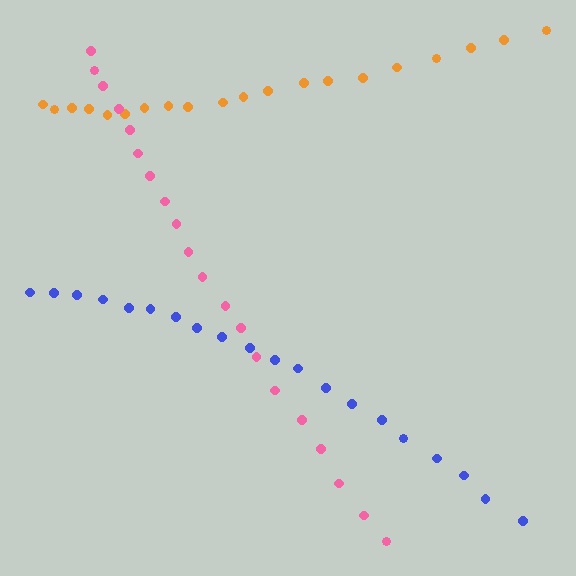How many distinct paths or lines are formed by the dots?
There are 3 distinct paths.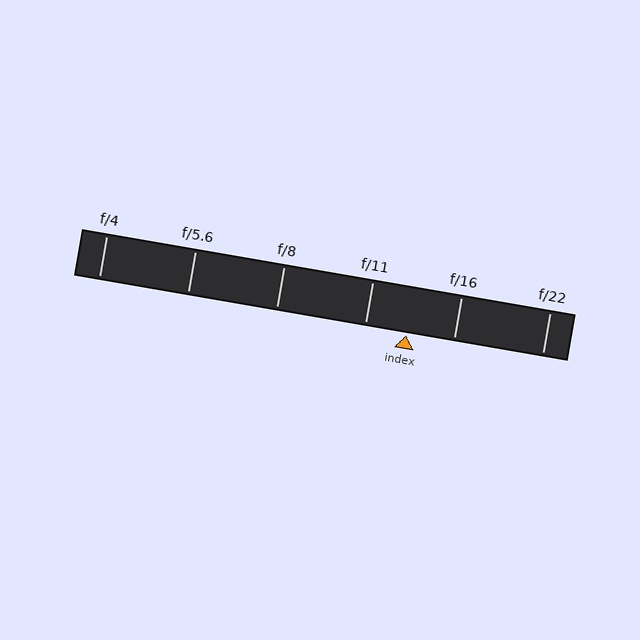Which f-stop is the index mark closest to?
The index mark is closest to f/11.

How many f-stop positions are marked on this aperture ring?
There are 6 f-stop positions marked.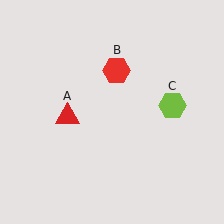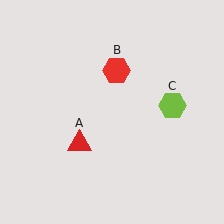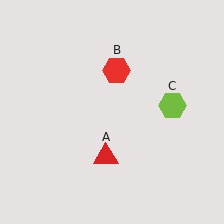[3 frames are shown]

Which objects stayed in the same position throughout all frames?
Red hexagon (object B) and lime hexagon (object C) remained stationary.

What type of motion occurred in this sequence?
The red triangle (object A) rotated counterclockwise around the center of the scene.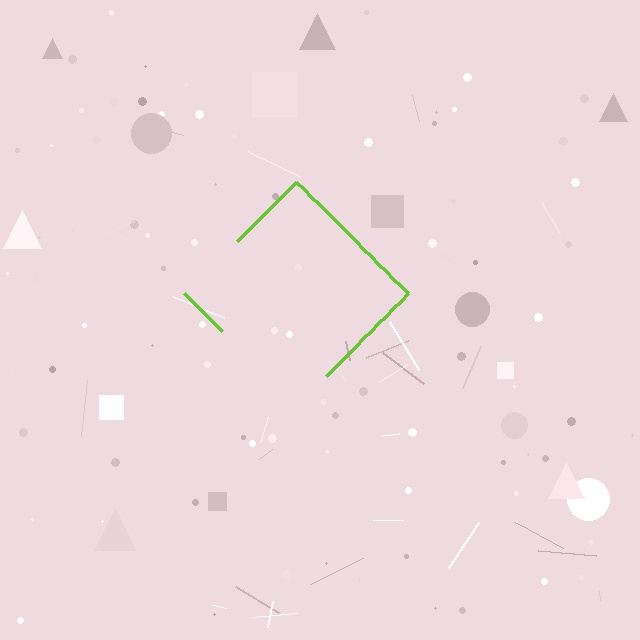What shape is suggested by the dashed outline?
The dashed outline suggests a diamond.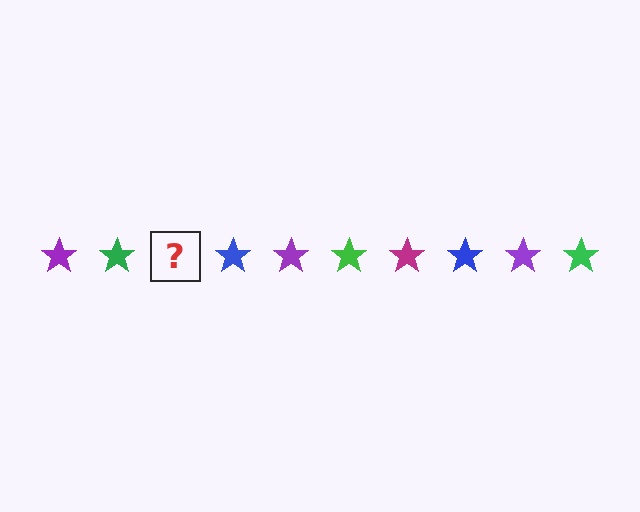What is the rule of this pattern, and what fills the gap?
The rule is that the pattern cycles through purple, green, magenta, blue stars. The gap should be filled with a magenta star.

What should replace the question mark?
The question mark should be replaced with a magenta star.